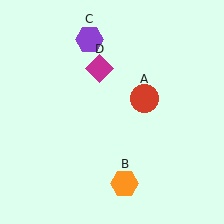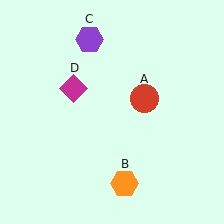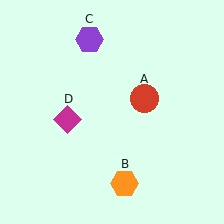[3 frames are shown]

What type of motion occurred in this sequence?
The magenta diamond (object D) rotated counterclockwise around the center of the scene.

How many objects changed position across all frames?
1 object changed position: magenta diamond (object D).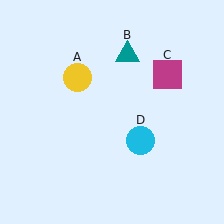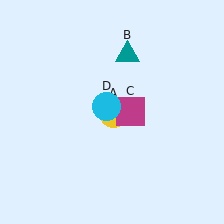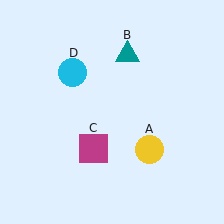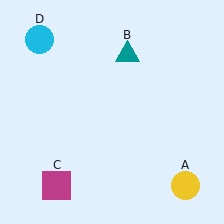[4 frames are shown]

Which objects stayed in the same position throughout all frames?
Teal triangle (object B) remained stationary.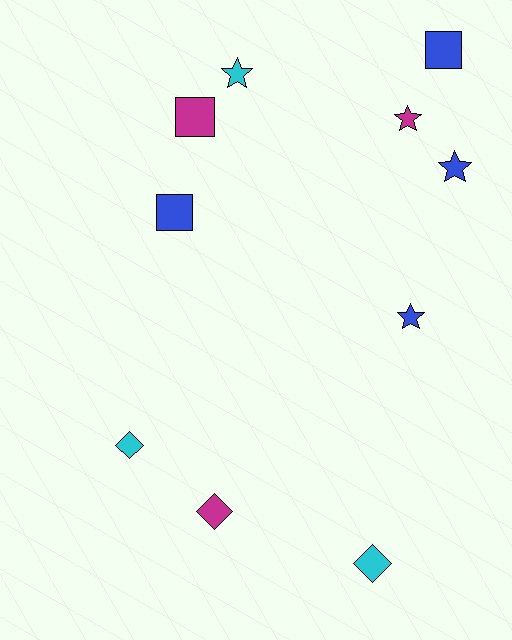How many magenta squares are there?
There is 1 magenta square.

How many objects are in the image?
There are 10 objects.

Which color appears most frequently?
Blue, with 4 objects.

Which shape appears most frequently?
Star, with 4 objects.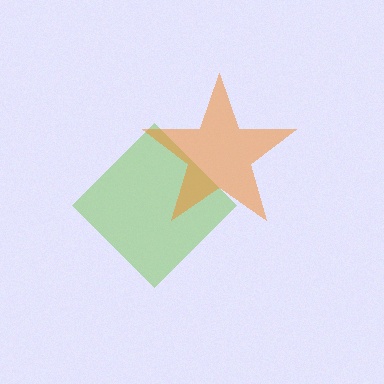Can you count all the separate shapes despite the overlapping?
Yes, there are 2 separate shapes.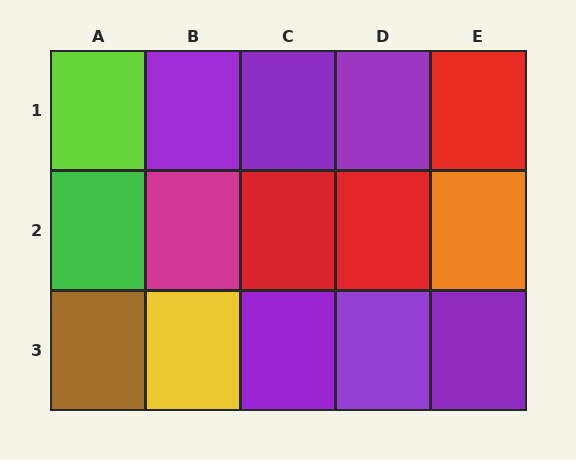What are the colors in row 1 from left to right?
Lime, purple, purple, purple, red.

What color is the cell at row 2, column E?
Orange.